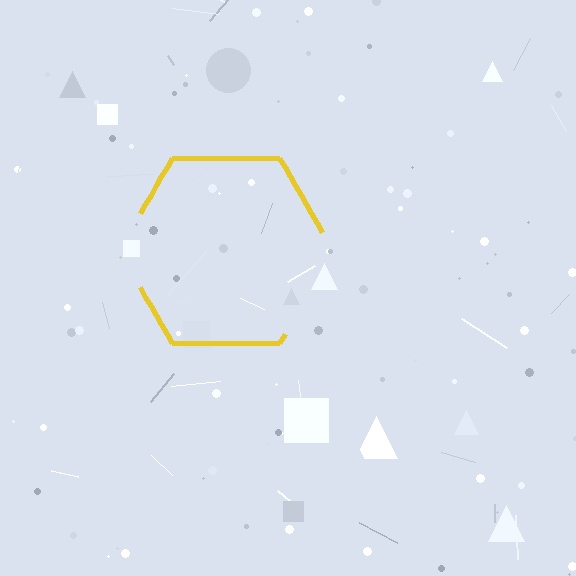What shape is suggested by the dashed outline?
The dashed outline suggests a hexagon.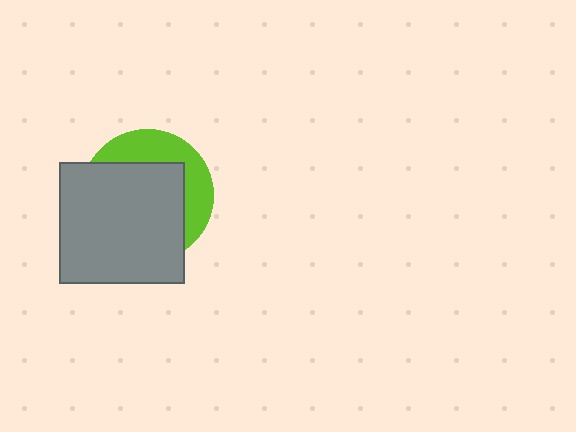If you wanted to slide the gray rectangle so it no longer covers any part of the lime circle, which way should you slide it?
Slide it toward the lower-left — that is the most direct way to separate the two shapes.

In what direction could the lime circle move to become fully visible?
The lime circle could move toward the upper-right. That would shift it out from behind the gray rectangle entirely.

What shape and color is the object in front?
The object in front is a gray rectangle.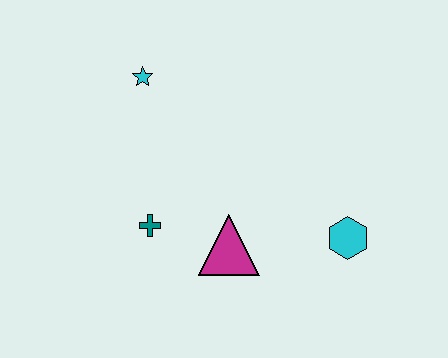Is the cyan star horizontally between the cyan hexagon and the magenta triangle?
No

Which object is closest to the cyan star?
The teal cross is closest to the cyan star.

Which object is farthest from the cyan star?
The cyan hexagon is farthest from the cyan star.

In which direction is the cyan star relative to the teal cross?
The cyan star is above the teal cross.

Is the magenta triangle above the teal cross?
No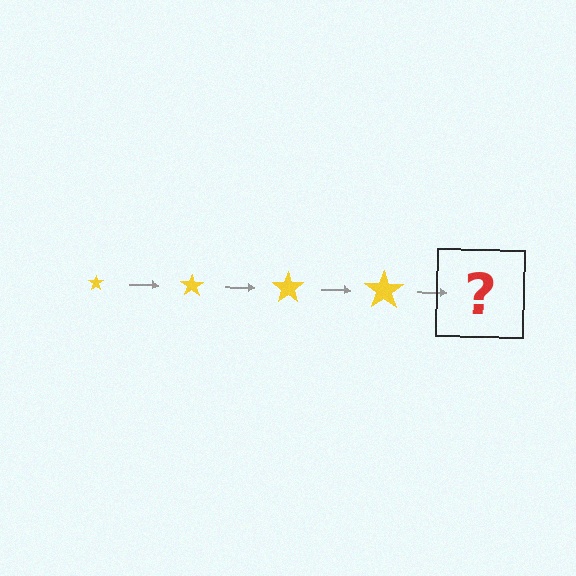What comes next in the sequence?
The next element should be a yellow star, larger than the previous one.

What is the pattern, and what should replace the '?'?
The pattern is that the star gets progressively larger each step. The '?' should be a yellow star, larger than the previous one.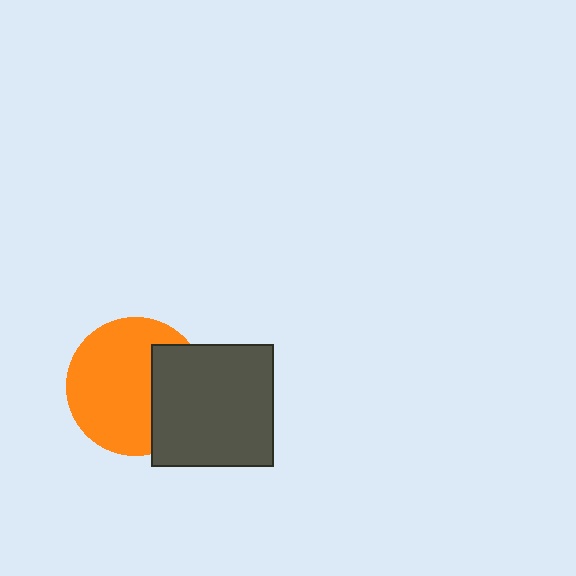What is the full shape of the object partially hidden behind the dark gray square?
The partially hidden object is an orange circle.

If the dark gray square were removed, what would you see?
You would see the complete orange circle.